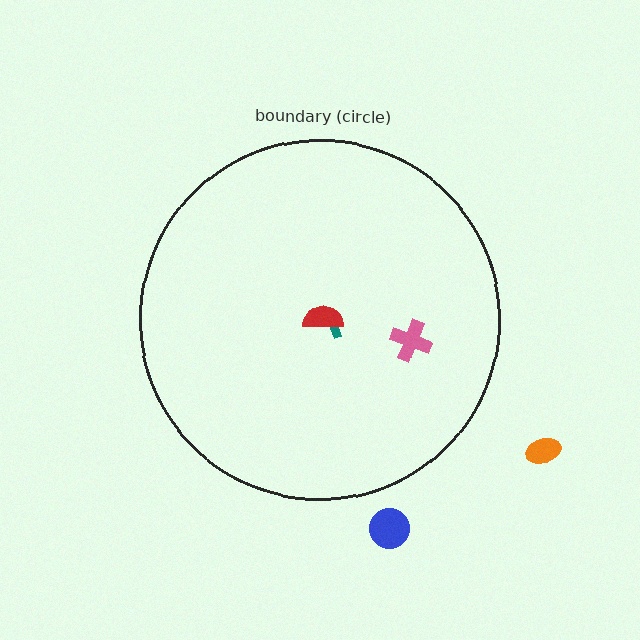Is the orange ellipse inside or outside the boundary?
Outside.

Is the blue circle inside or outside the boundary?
Outside.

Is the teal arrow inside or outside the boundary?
Inside.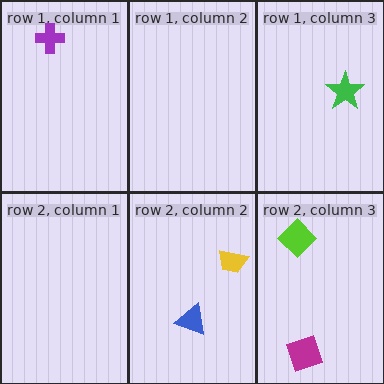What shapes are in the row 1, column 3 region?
The green star.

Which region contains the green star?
The row 1, column 3 region.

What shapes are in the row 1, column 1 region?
The purple cross.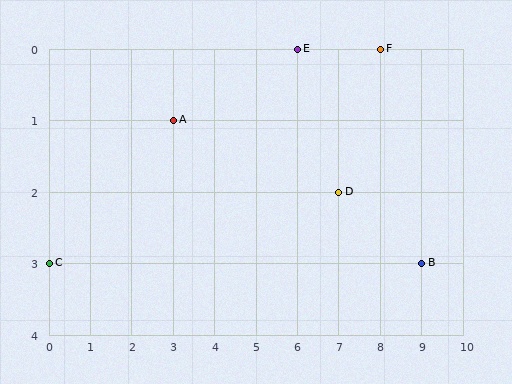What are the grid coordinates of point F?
Point F is at grid coordinates (8, 0).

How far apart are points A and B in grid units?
Points A and B are 6 columns and 2 rows apart (about 6.3 grid units diagonally).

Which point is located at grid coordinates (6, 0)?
Point E is at (6, 0).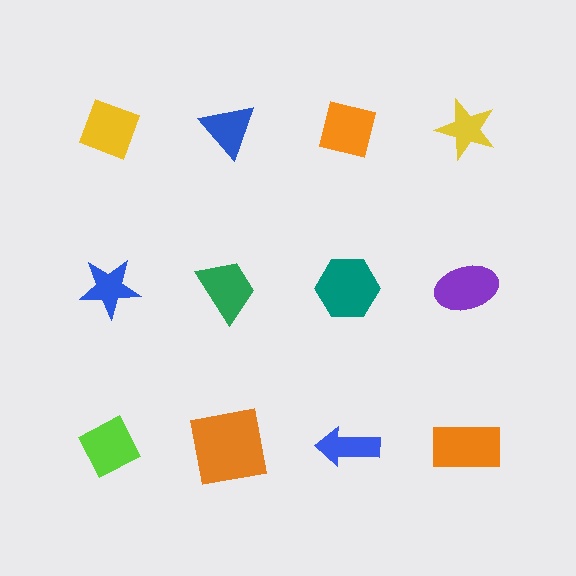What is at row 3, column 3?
A blue arrow.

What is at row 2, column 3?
A teal hexagon.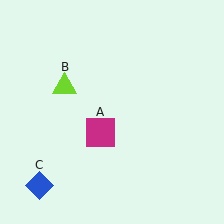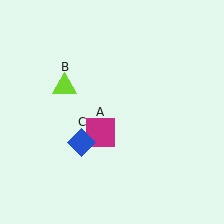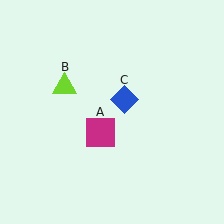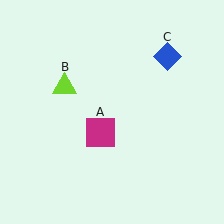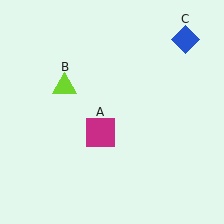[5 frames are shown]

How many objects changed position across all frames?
1 object changed position: blue diamond (object C).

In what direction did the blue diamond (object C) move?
The blue diamond (object C) moved up and to the right.